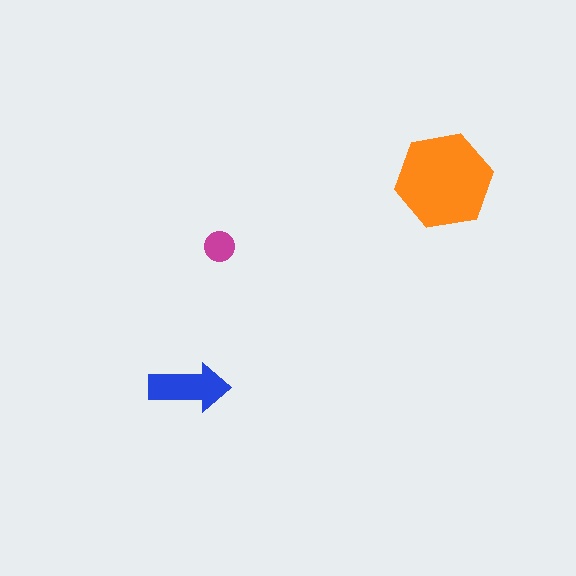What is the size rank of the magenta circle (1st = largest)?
3rd.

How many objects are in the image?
There are 3 objects in the image.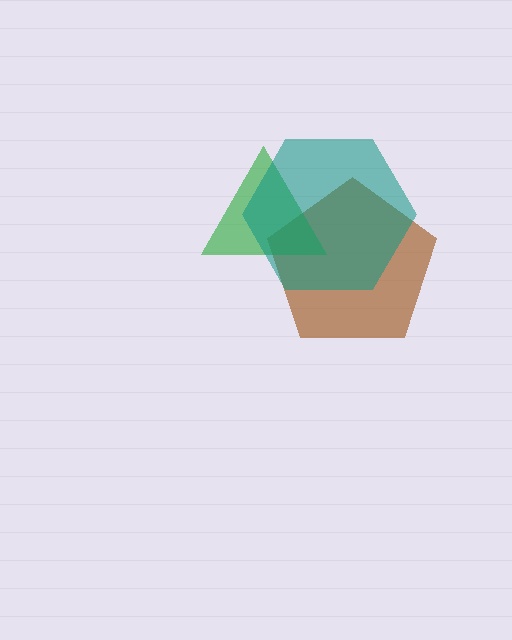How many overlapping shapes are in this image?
There are 3 overlapping shapes in the image.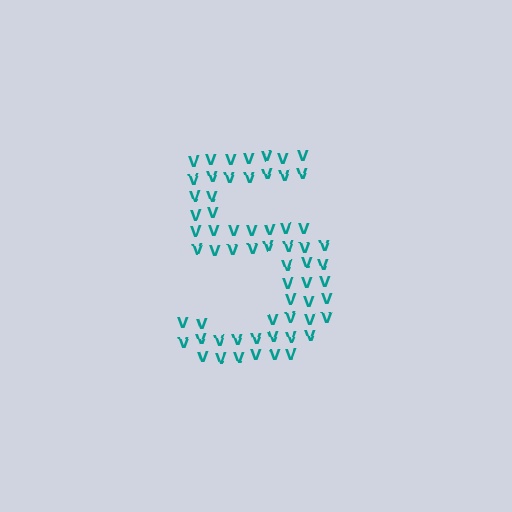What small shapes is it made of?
It is made of small letter V's.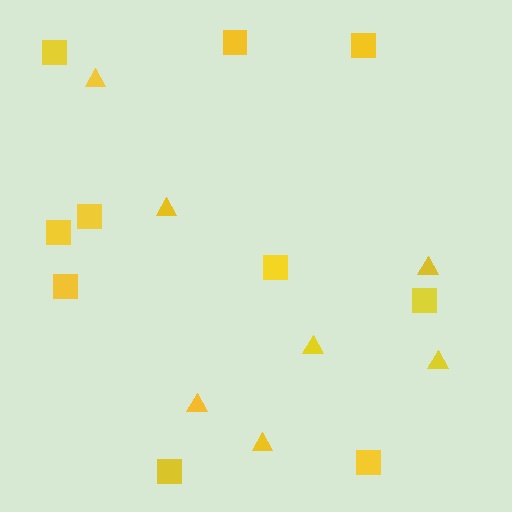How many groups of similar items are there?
There are 2 groups: one group of squares (10) and one group of triangles (7).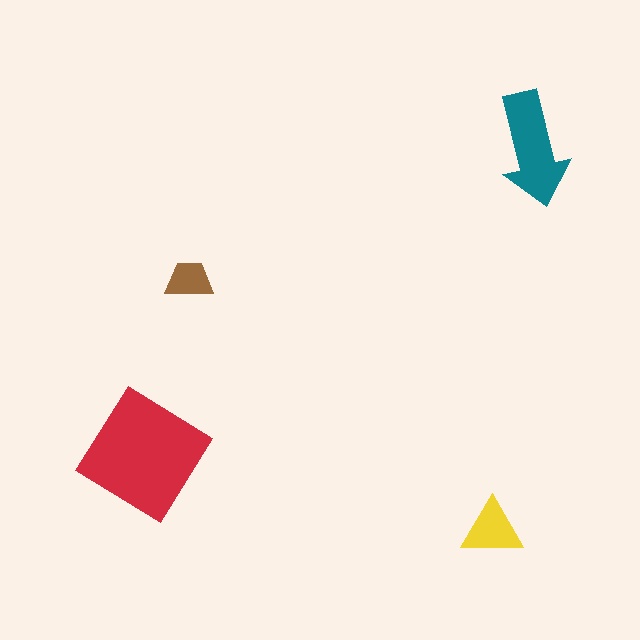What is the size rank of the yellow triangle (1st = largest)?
3rd.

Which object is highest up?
The teal arrow is topmost.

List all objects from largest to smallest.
The red diamond, the teal arrow, the yellow triangle, the brown trapezoid.